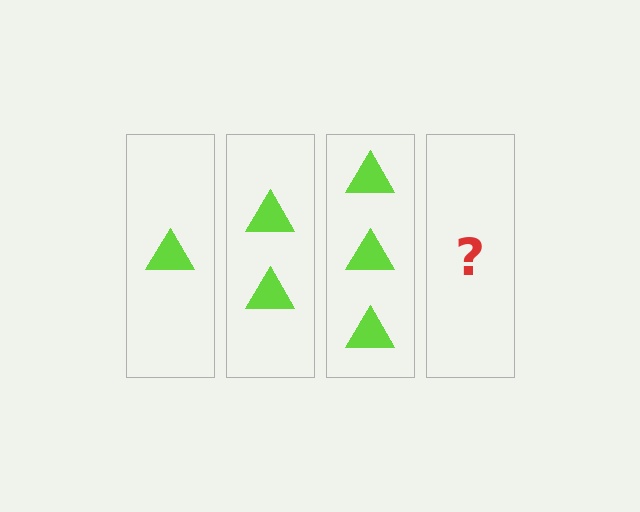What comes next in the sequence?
The next element should be 4 triangles.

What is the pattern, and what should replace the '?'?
The pattern is that each step adds one more triangle. The '?' should be 4 triangles.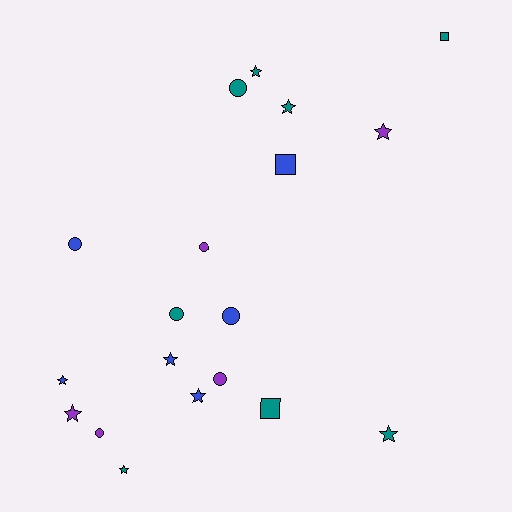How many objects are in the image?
There are 19 objects.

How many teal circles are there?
There are 2 teal circles.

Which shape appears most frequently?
Star, with 9 objects.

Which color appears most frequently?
Teal, with 8 objects.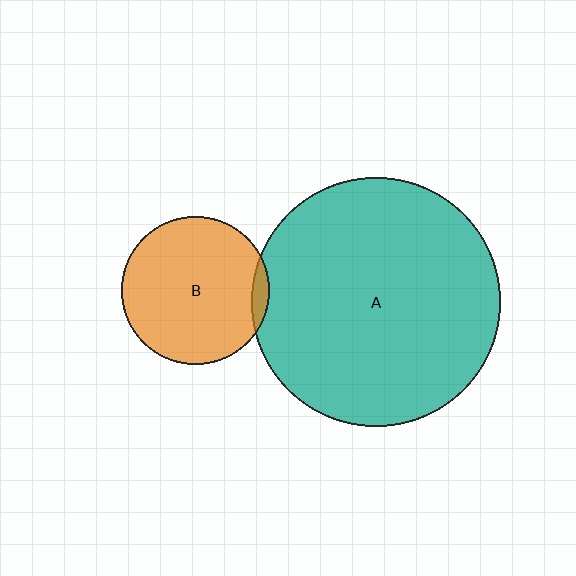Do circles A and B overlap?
Yes.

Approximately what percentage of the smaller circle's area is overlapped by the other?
Approximately 5%.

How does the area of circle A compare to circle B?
Approximately 2.8 times.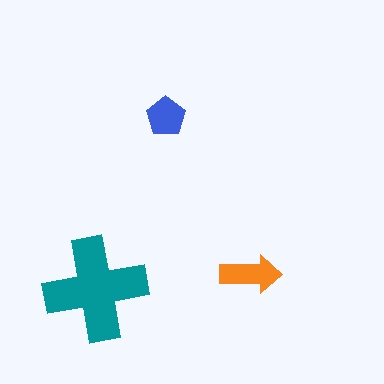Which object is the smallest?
The blue pentagon.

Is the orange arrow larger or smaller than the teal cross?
Smaller.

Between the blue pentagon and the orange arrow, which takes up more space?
The orange arrow.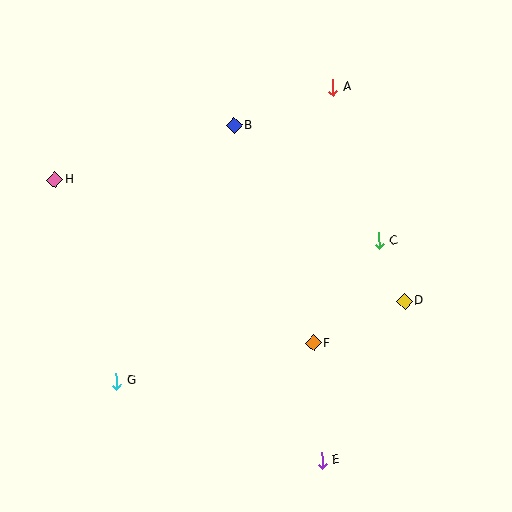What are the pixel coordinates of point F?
Point F is at (313, 343).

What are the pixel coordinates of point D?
Point D is at (405, 301).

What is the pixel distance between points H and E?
The distance between H and E is 387 pixels.